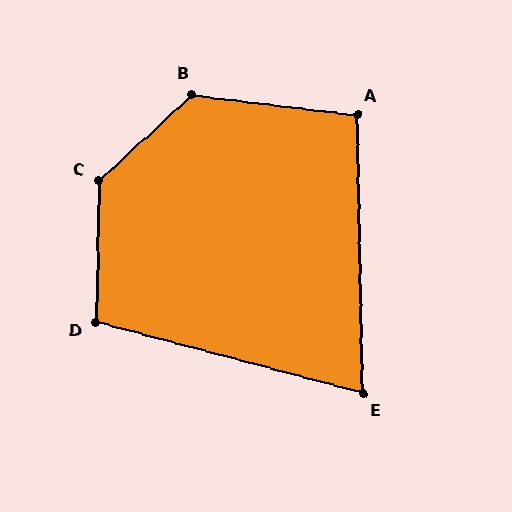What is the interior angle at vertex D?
Approximately 103 degrees (obtuse).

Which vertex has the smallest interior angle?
E, at approximately 74 degrees.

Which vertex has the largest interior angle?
C, at approximately 135 degrees.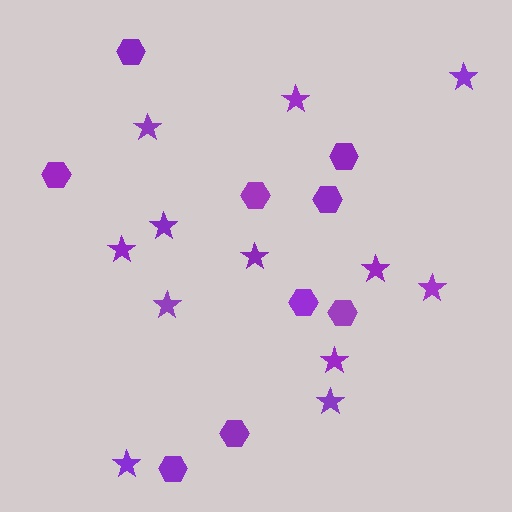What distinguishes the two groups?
There are 2 groups: one group of stars (12) and one group of hexagons (9).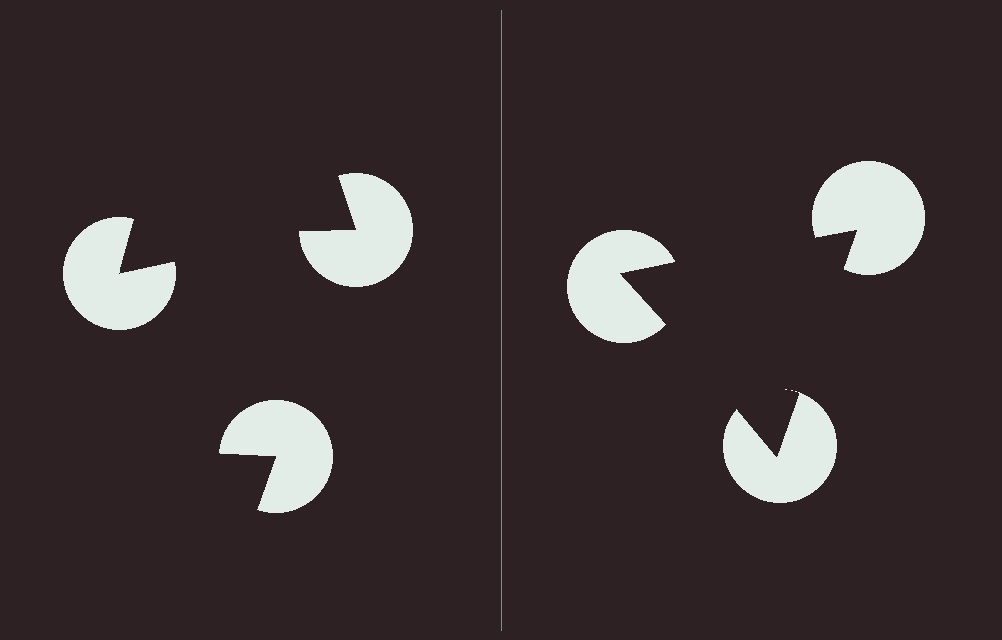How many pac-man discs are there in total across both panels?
6 — 3 on each side.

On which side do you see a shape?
An illusory triangle appears on the right side. On the left side the wedge cuts are rotated, so no coherent shape forms.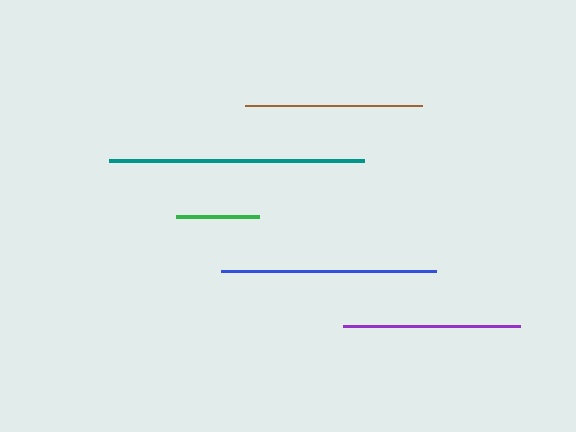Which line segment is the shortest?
The green line is the shortest at approximately 83 pixels.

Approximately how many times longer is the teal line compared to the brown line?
The teal line is approximately 1.4 times the length of the brown line.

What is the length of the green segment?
The green segment is approximately 83 pixels long.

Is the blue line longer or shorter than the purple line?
The blue line is longer than the purple line.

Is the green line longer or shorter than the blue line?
The blue line is longer than the green line.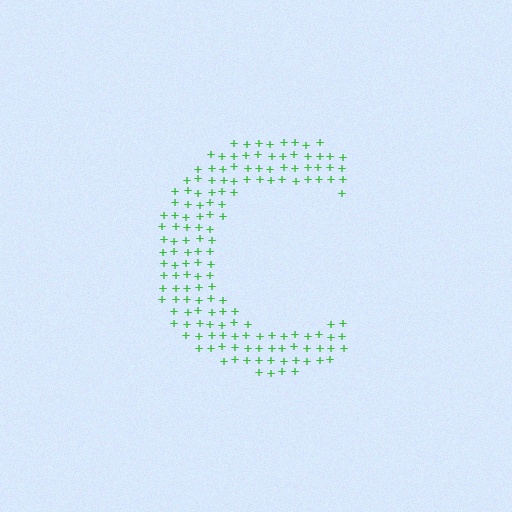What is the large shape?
The large shape is the letter C.